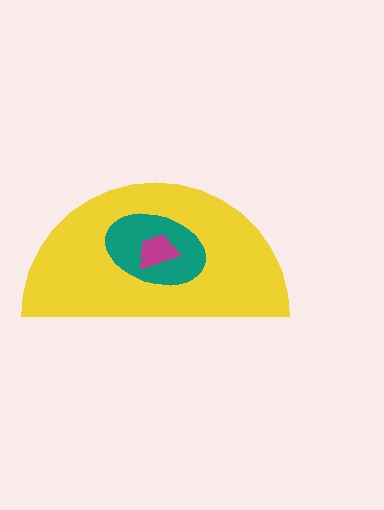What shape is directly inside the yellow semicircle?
The teal ellipse.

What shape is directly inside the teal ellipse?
The magenta trapezoid.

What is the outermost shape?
The yellow semicircle.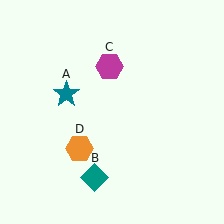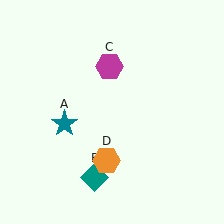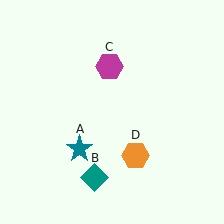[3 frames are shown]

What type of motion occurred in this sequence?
The teal star (object A), orange hexagon (object D) rotated counterclockwise around the center of the scene.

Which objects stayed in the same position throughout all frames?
Teal diamond (object B) and magenta hexagon (object C) remained stationary.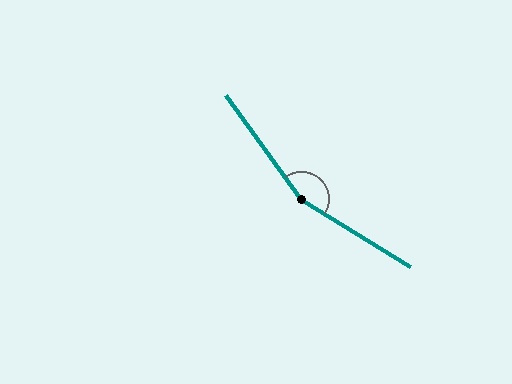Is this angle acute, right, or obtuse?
It is obtuse.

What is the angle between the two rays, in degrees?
Approximately 158 degrees.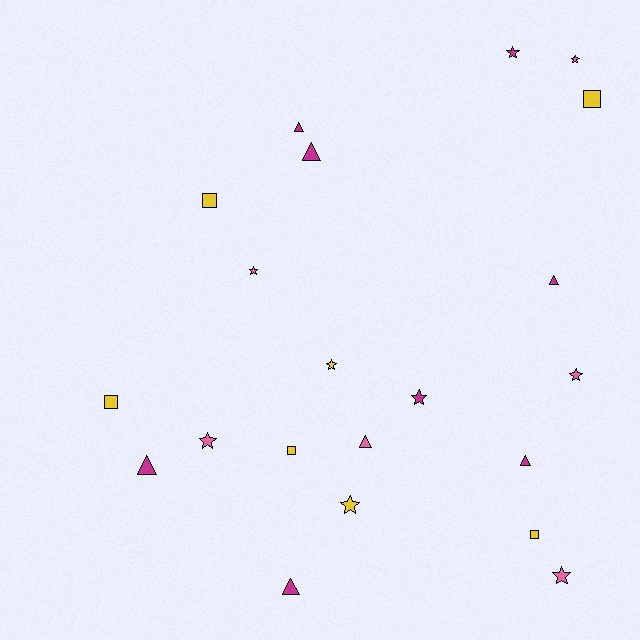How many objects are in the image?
There are 21 objects.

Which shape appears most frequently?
Star, with 9 objects.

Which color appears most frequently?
Magenta, with 8 objects.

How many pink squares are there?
There are no pink squares.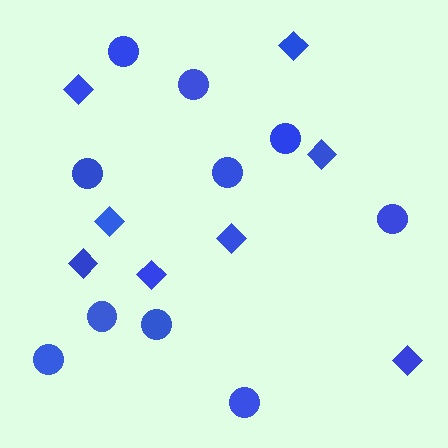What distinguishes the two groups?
There are 2 groups: one group of diamonds (8) and one group of circles (10).